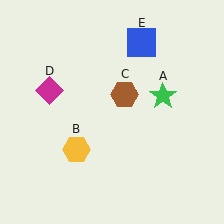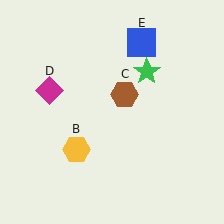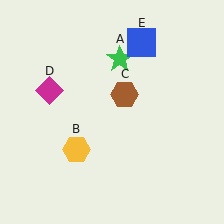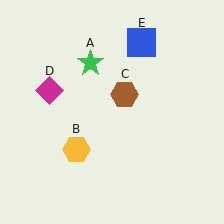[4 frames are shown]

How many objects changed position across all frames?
1 object changed position: green star (object A).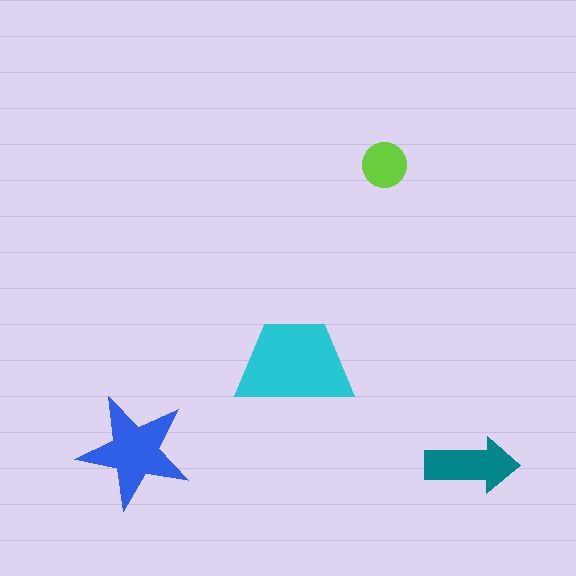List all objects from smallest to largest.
The lime circle, the teal arrow, the blue star, the cyan trapezoid.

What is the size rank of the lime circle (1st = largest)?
4th.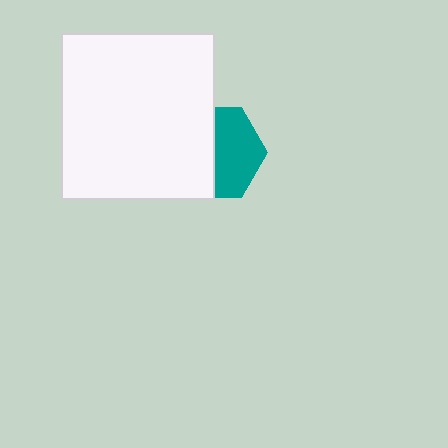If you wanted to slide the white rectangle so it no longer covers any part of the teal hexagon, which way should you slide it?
Slide it left — that is the most direct way to separate the two shapes.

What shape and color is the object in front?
The object in front is a white rectangle.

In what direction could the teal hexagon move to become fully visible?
The teal hexagon could move right. That would shift it out from behind the white rectangle entirely.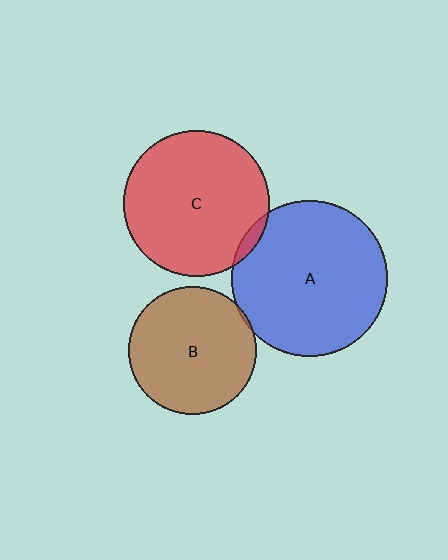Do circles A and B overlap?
Yes.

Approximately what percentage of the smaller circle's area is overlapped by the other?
Approximately 5%.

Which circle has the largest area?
Circle A (blue).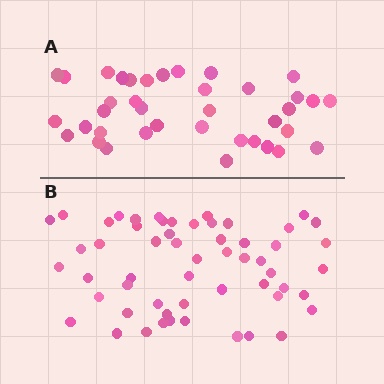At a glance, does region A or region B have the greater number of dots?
Region B (the bottom region) has more dots.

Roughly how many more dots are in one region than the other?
Region B has approximately 20 more dots than region A.